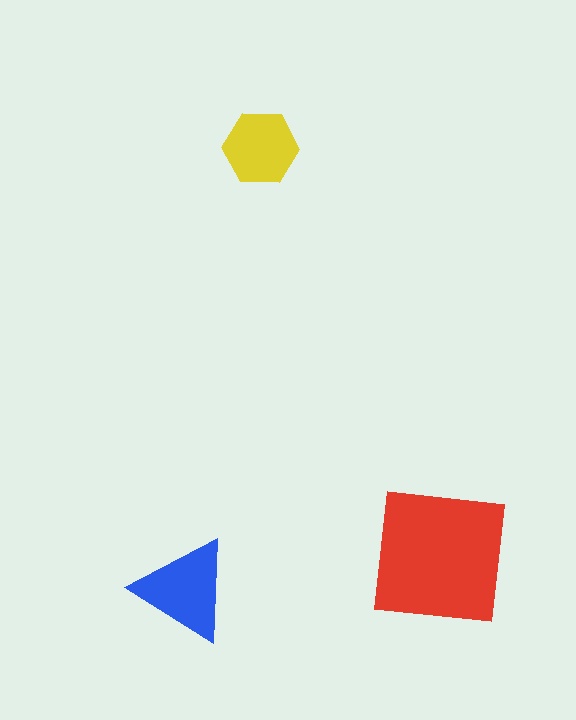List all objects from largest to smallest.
The red square, the blue triangle, the yellow hexagon.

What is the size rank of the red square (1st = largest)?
1st.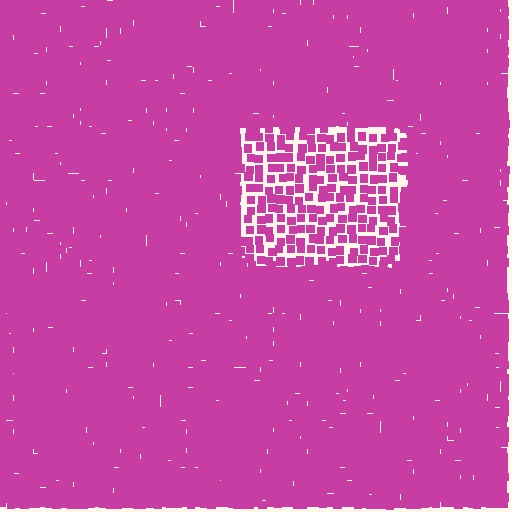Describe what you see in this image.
The image contains small magenta elements arranged at two different densities. A rectangle-shaped region is visible where the elements are less densely packed than the surrounding area.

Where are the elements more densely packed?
The elements are more densely packed outside the rectangle boundary.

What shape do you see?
I see a rectangle.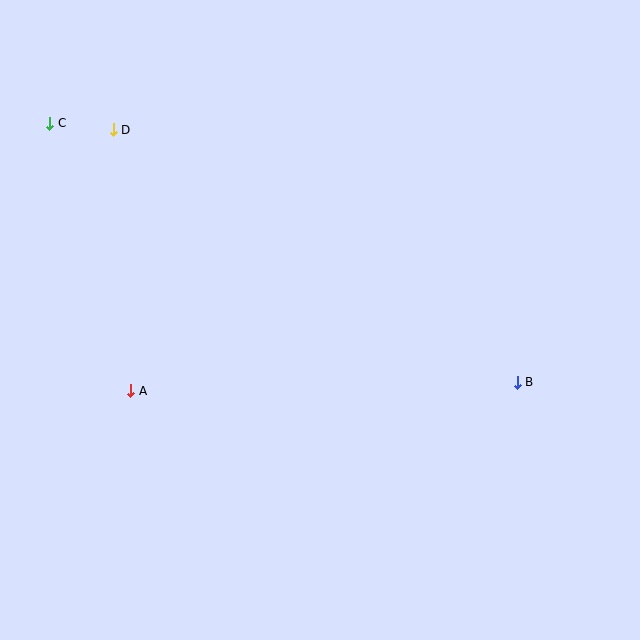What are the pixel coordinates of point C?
Point C is at (50, 123).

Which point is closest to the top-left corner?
Point C is closest to the top-left corner.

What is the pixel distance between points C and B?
The distance between C and B is 534 pixels.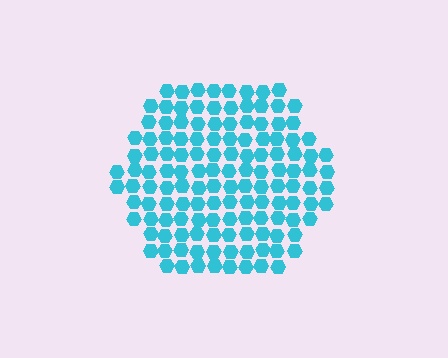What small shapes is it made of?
It is made of small hexagons.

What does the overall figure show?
The overall figure shows a hexagon.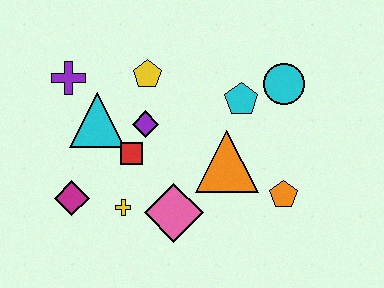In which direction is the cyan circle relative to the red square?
The cyan circle is to the right of the red square.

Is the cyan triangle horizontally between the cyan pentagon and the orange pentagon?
No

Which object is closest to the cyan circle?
The cyan pentagon is closest to the cyan circle.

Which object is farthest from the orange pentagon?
The purple cross is farthest from the orange pentagon.